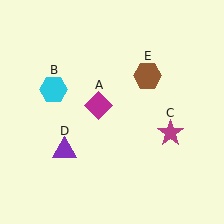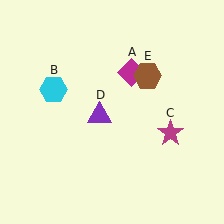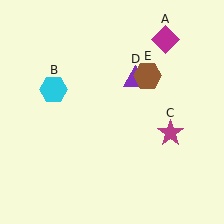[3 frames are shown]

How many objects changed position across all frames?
2 objects changed position: magenta diamond (object A), purple triangle (object D).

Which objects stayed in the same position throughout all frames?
Cyan hexagon (object B) and magenta star (object C) and brown hexagon (object E) remained stationary.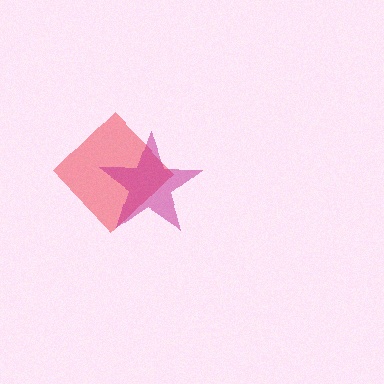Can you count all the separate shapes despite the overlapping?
Yes, there are 2 separate shapes.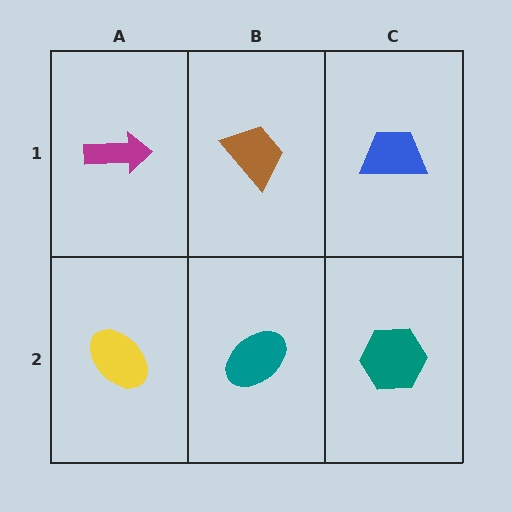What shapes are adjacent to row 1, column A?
A yellow ellipse (row 2, column A), a brown trapezoid (row 1, column B).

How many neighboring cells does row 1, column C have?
2.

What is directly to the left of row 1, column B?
A magenta arrow.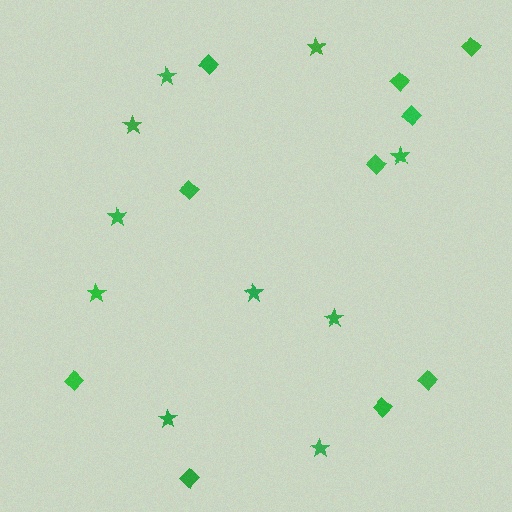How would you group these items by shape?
There are 2 groups: one group of stars (10) and one group of diamonds (10).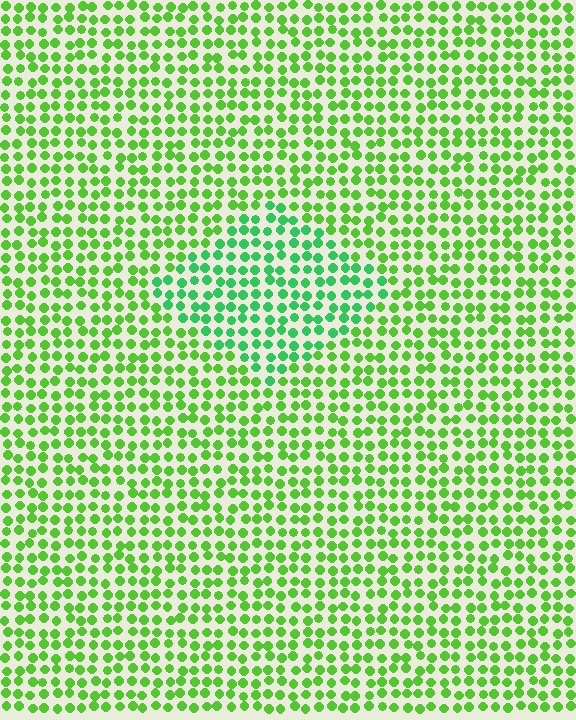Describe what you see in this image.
The image is filled with small lime elements in a uniform arrangement. A diamond-shaped region is visible where the elements are tinted to a slightly different hue, forming a subtle color boundary.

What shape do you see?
I see a diamond.